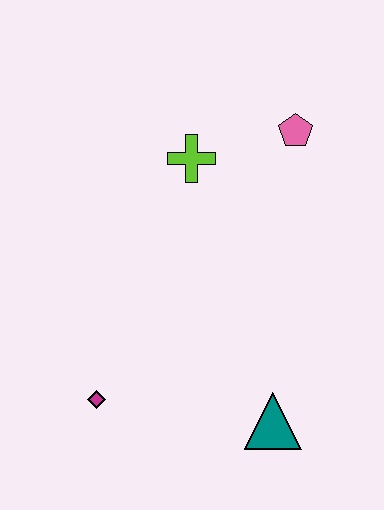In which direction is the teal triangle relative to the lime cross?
The teal triangle is below the lime cross.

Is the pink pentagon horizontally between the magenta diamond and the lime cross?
No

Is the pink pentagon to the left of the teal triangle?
No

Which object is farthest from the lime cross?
The teal triangle is farthest from the lime cross.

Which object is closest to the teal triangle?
The magenta diamond is closest to the teal triangle.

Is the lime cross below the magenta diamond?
No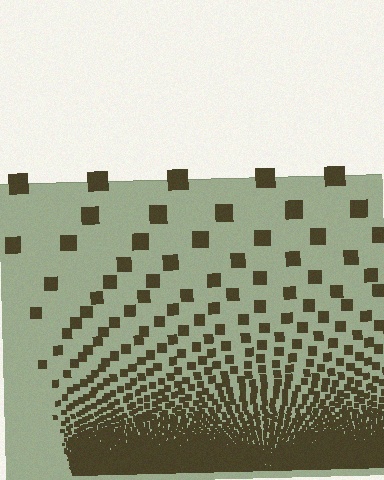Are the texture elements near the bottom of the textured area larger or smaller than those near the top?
Smaller. The gradient is inverted — elements near the bottom are smaller and denser.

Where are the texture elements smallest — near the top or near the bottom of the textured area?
Near the bottom.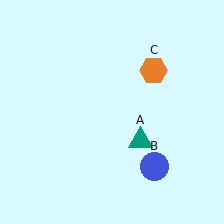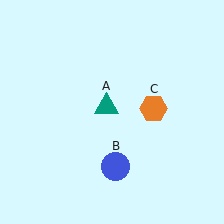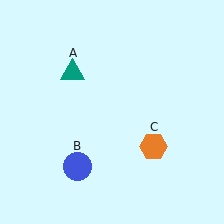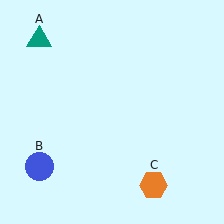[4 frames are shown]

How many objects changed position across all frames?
3 objects changed position: teal triangle (object A), blue circle (object B), orange hexagon (object C).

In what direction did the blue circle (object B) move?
The blue circle (object B) moved left.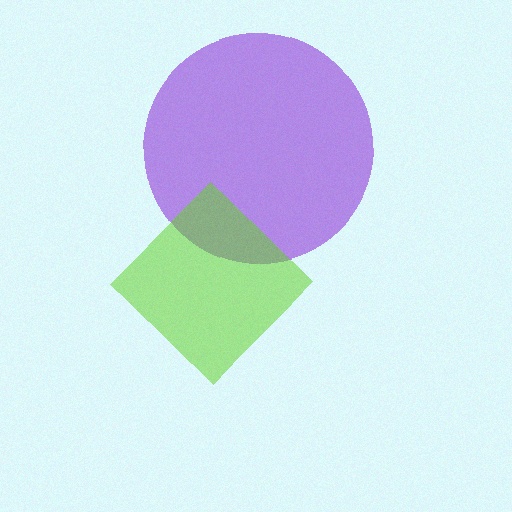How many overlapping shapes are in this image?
There are 2 overlapping shapes in the image.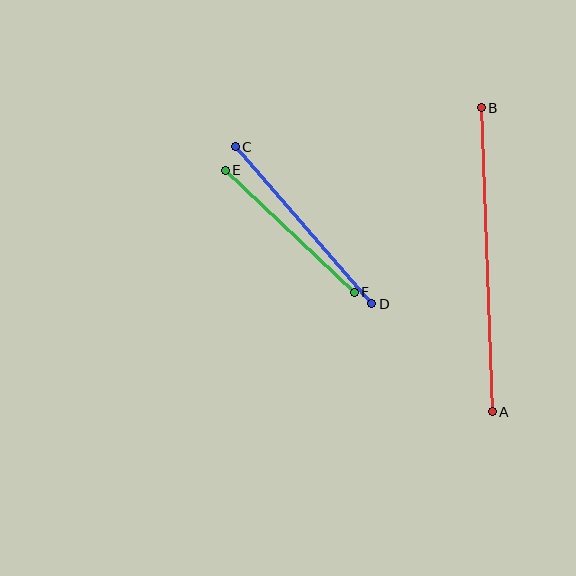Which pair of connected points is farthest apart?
Points A and B are farthest apart.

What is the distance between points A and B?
The distance is approximately 304 pixels.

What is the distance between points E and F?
The distance is approximately 178 pixels.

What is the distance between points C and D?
The distance is approximately 208 pixels.